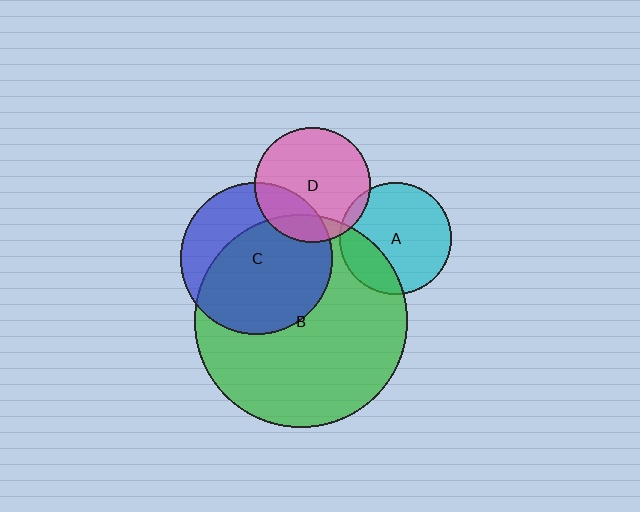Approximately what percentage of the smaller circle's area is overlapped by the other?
Approximately 25%.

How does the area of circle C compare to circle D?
Approximately 1.7 times.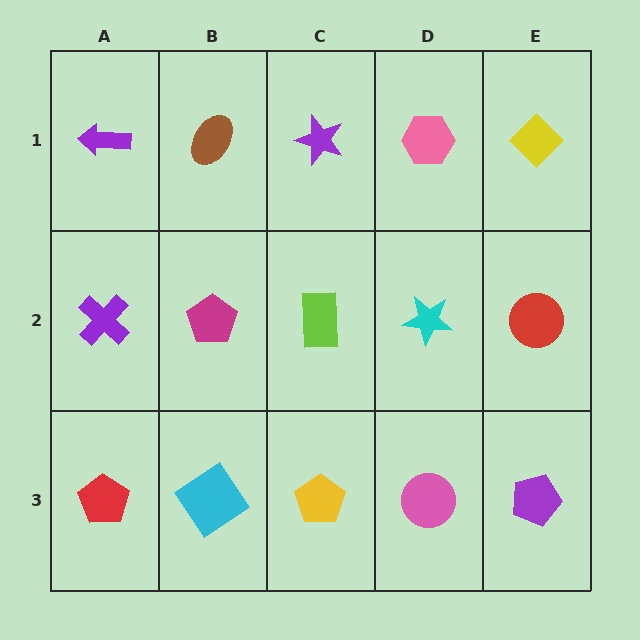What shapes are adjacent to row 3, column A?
A purple cross (row 2, column A), a cyan diamond (row 3, column B).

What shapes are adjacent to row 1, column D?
A cyan star (row 2, column D), a purple star (row 1, column C), a yellow diamond (row 1, column E).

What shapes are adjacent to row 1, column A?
A purple cross (row 2, column A), a brown ellipse (row 1, column B).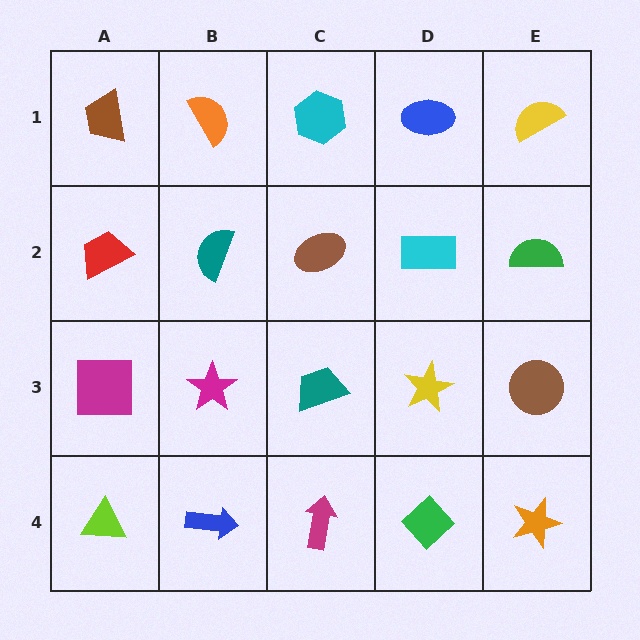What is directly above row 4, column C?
A teal trapezoid.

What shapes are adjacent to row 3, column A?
A red trapezoid (row 2, column A), a lime triangle (row 4, column A), a magenta star (row 3, column B).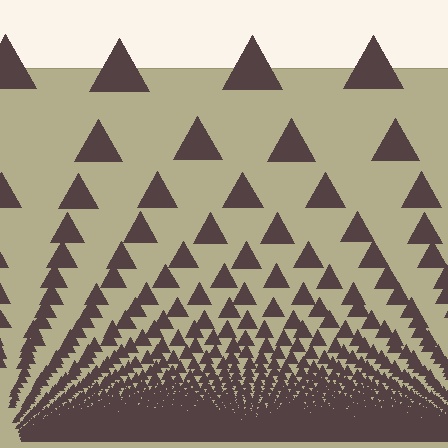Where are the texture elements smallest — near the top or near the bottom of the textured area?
Near the bottom.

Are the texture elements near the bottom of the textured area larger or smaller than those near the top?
Smaller. The gradient is inverted — elements near the bottom are smaller and denser.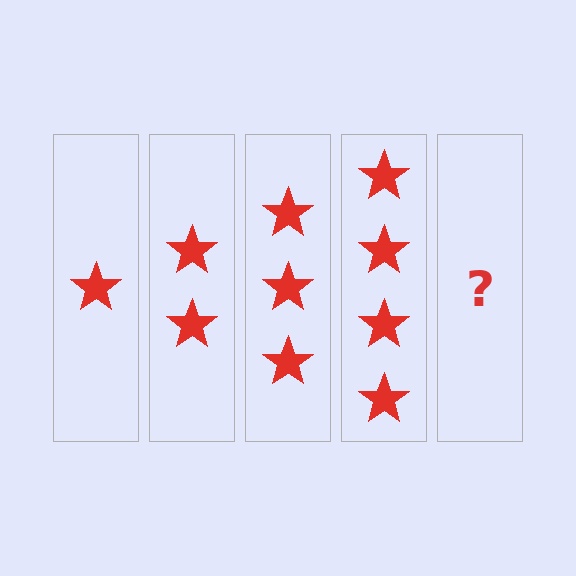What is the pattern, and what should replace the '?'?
The pattern is that each step adds one more star. The '?' should be 5 stars.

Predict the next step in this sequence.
The next step is 5 stars.